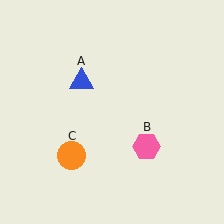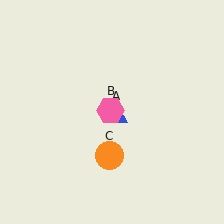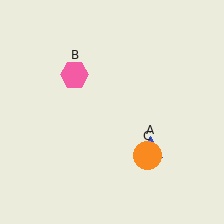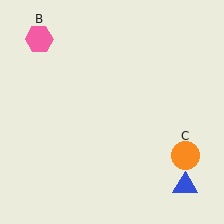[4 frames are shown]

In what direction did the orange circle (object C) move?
The orange circle (object C) moved right.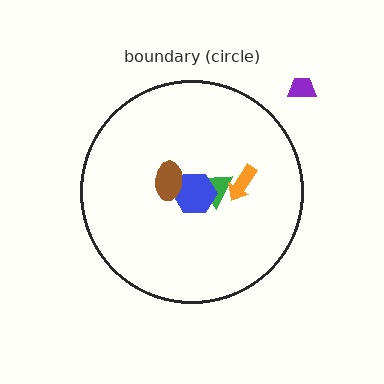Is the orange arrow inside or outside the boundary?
Inside.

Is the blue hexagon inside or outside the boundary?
Inside.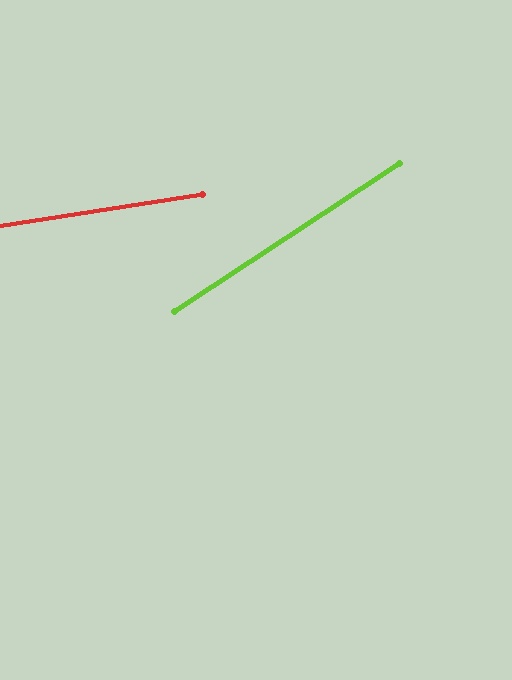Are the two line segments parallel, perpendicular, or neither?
Neither parallel nor perpendicular — they differ by about 25°.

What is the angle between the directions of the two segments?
Approximately 25 degrees.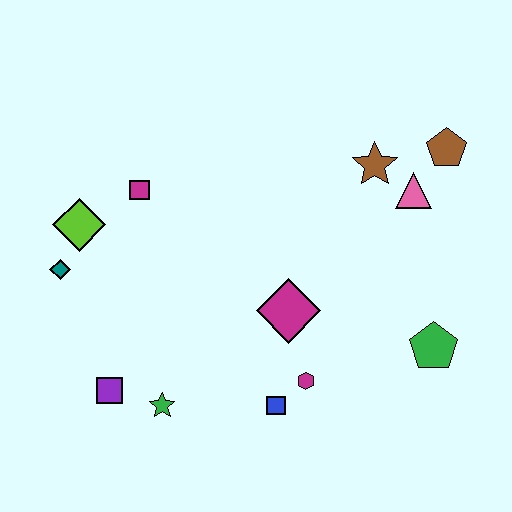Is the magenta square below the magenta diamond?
No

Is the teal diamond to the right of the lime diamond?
No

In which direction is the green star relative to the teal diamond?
The green star is below the teal diamond.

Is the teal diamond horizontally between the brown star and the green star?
No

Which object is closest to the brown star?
The pink triangle is closest to the brown star.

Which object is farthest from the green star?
The brown pentagon is farthest from the green star.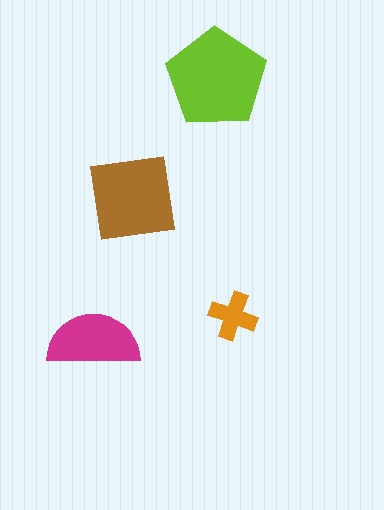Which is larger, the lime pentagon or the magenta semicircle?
The lime pentagon.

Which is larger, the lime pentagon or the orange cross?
The lime pentagon.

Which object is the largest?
The lime pentagon.